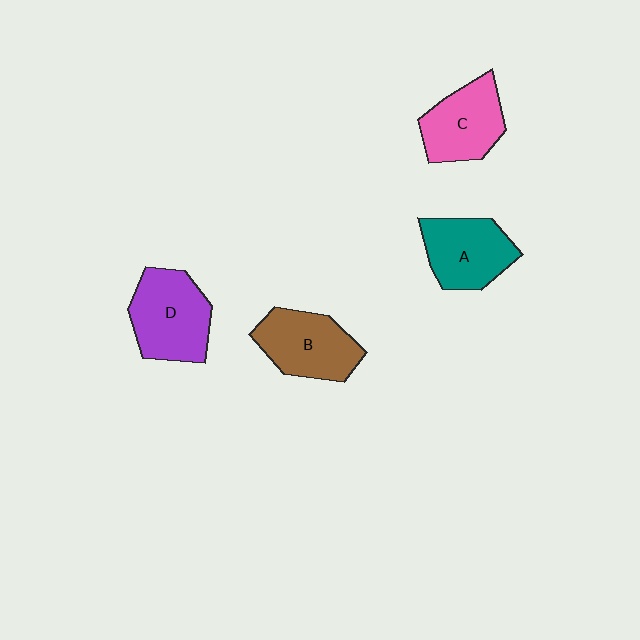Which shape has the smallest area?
Shape C (pink).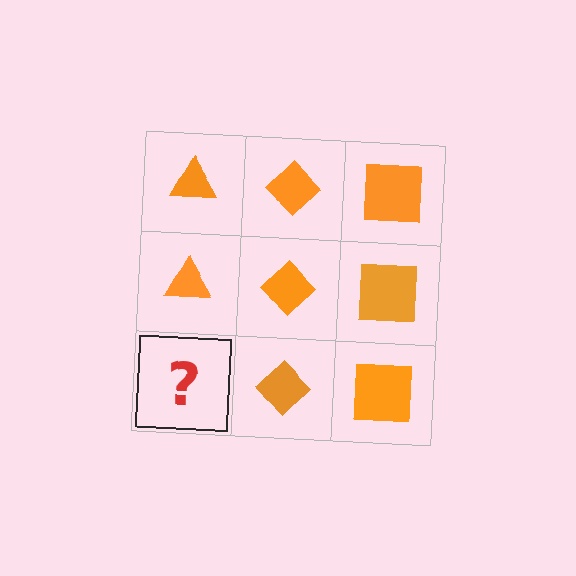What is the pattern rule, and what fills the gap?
The rule is that each column has a consistent shape. The gap should be filled with an orange triangle.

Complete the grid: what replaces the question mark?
The question mark should be replaced with an orange triangle.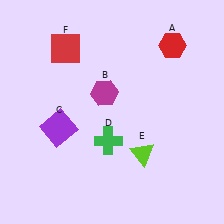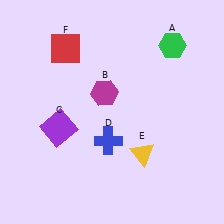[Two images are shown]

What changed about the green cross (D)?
In Image 1, D is green. In Image 2, it changed to blue.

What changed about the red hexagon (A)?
In Image 1, A is red. In Image 2, it changed to green.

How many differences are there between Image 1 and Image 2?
There are 3 differences between the two images.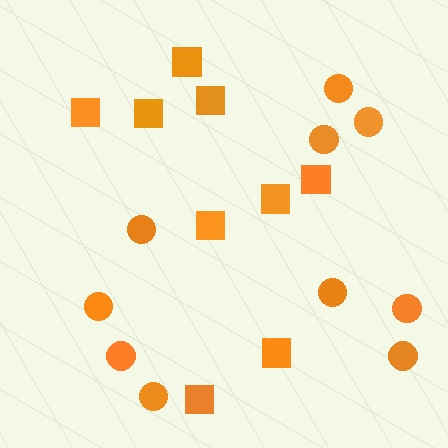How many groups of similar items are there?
There are 2 groups: one group of circles (10) and one group of squares (9).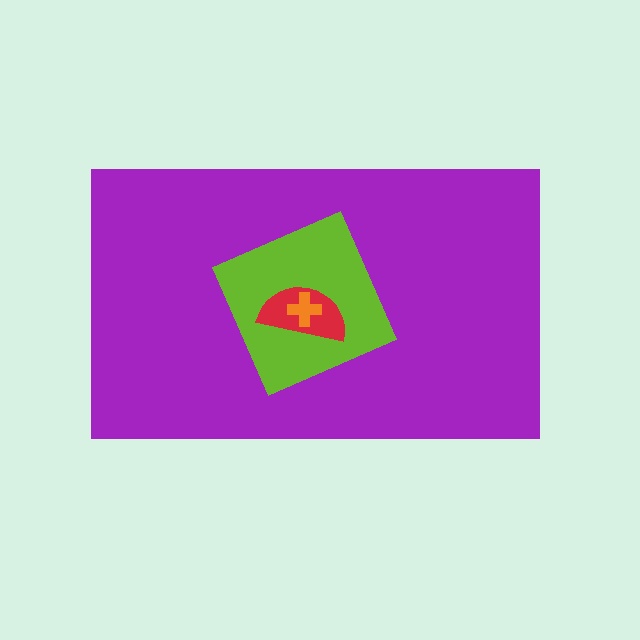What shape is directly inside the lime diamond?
The red semicircle.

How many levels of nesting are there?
4.